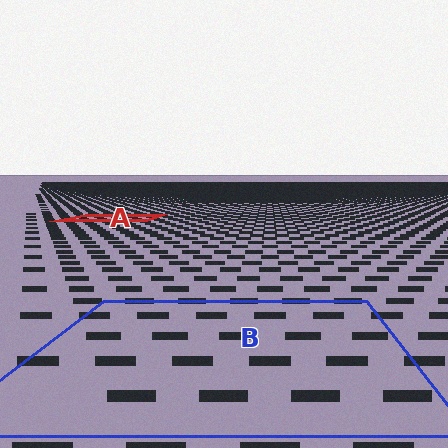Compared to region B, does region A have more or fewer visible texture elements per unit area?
Region A has more texture elements per unit area — they are packed more densely because it is farther away.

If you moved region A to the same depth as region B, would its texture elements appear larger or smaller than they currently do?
They would appear larger. At a closer depth, the same texture elements are projected at a bigger on-screen size.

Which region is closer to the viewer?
Region B is closer. The texture elements there are larger and more spread out.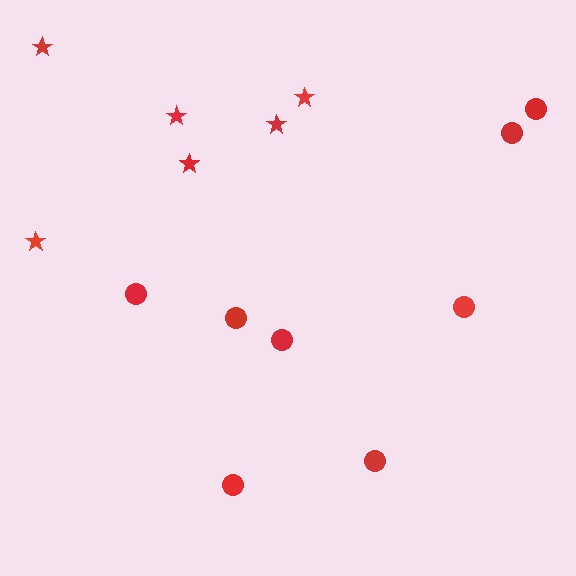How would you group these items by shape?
There are 2 groups: one group of circles (8) and one group of stars (6).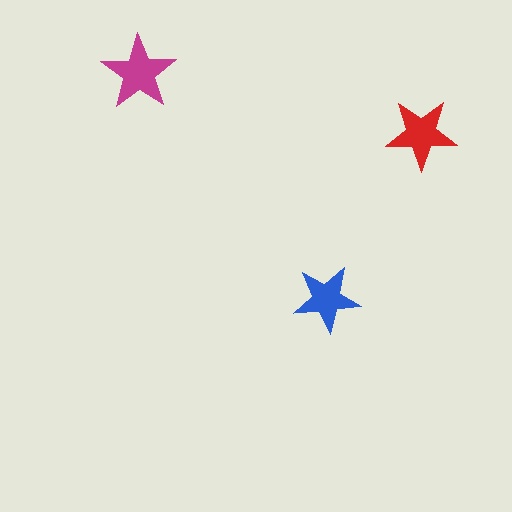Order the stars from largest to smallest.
the magenta one, the red one, the blue one.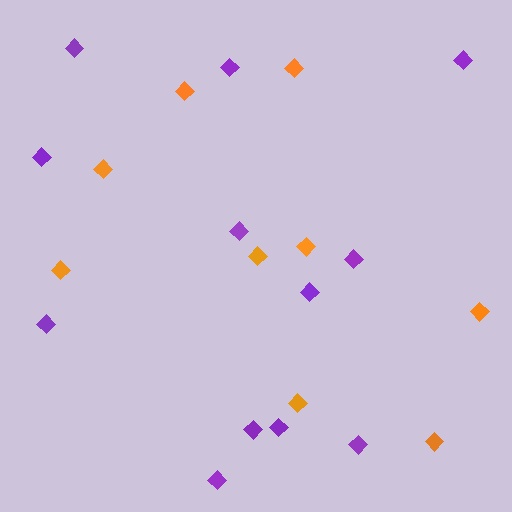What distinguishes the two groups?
There are 2 groups: one group of orange diamonds (9) and one group of purple diamonds (12).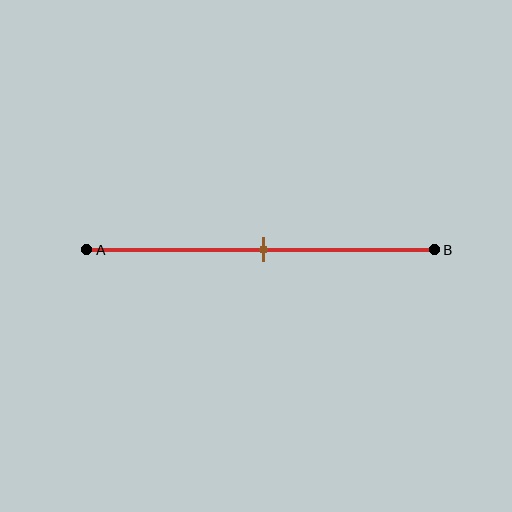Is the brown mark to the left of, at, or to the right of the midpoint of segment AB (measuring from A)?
The brown mark is approximately at the midpoint of segment AB.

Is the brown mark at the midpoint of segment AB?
Yes, the mark is approximately at the midpoint.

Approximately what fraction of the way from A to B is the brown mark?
The brown mark is approximately 50% of the way from A to B.